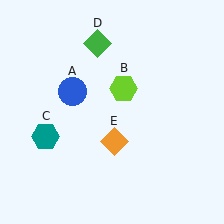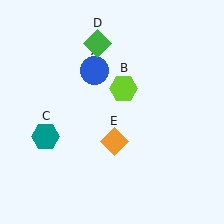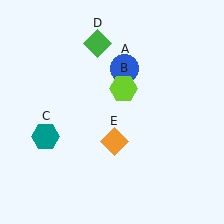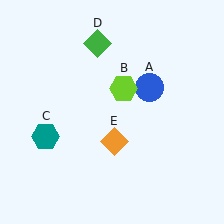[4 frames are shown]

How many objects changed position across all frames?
1 object changed position: blue circle (object A).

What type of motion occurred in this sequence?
The blue circle (object A) rotated clockwise around the center of the scene.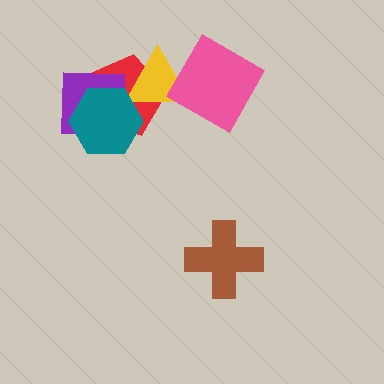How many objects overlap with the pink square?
1 object overlaps with the pink square.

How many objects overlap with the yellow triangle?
3 objects overlap with the yellow triangle.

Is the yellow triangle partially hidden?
Yes, it is partially covered by another shape.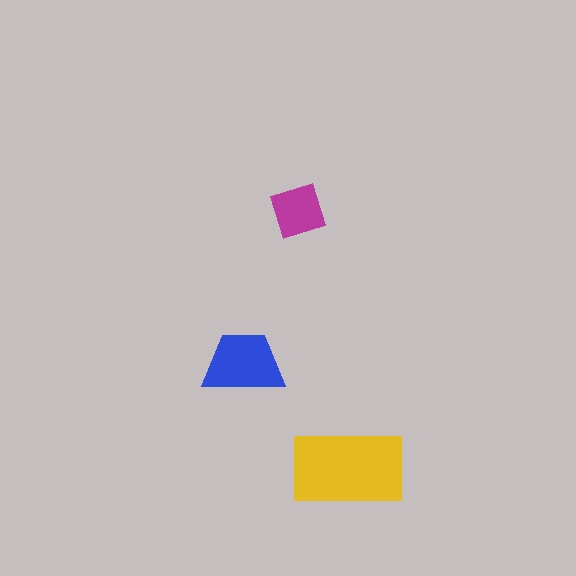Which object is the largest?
The yellow rectangle.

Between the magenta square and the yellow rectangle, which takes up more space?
The yellow rectangle.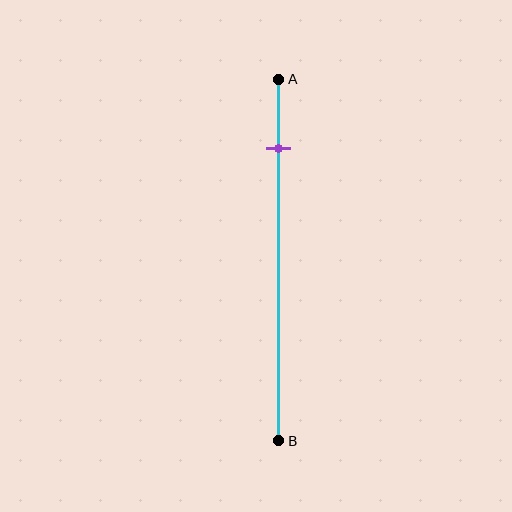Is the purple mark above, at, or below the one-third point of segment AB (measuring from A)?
The purple mark is above the one-third point of segment AB.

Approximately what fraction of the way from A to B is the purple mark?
The purple mark is approximately 20% of the way from A to B.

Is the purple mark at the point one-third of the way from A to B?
No, the mark is at about 20% from A, not at the 33% one-third point.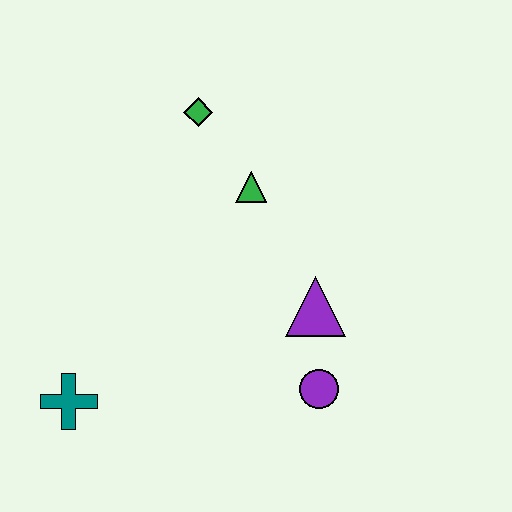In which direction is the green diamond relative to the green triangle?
The green diamond is above the green triangle.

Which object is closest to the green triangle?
The green diamond is closest to the green triangle.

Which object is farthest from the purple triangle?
The teal cross is farthest from the purple triangle.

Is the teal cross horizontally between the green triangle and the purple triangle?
No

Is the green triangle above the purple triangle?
Yes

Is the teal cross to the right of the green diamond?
No